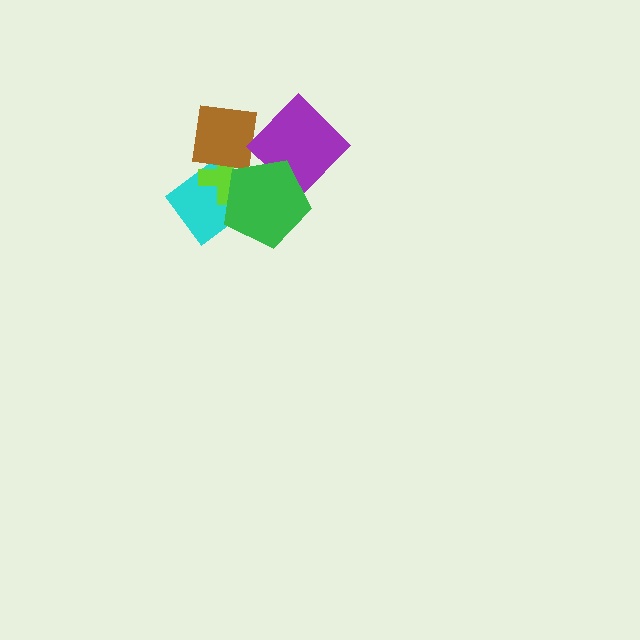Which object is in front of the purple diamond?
The green pentagon is in front of the purple diamond.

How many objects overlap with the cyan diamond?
2 objects overlap with the cyan diamond.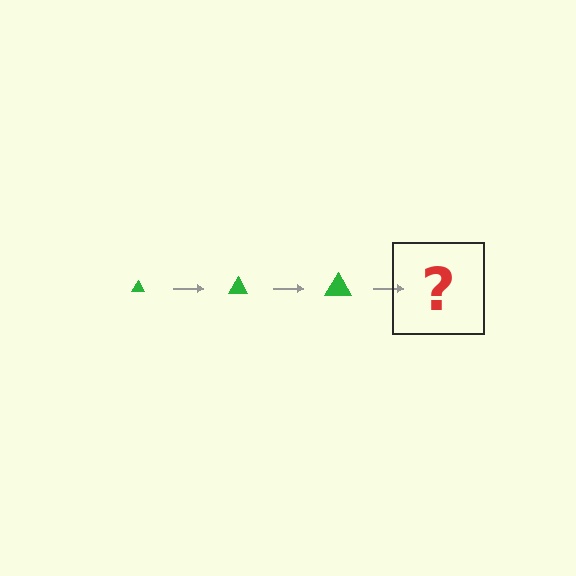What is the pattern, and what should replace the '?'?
The pattern is that the triangle gets progressively larger each step. The '?' should be a green triangle, larger than the previous one.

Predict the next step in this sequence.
The next step is a green triangle, larger than the previous one.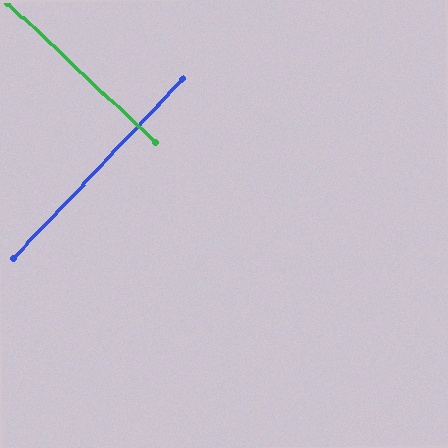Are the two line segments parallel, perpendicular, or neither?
Perpendicular — they meet at approximately 90°.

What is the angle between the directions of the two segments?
Approximately 90 degrees.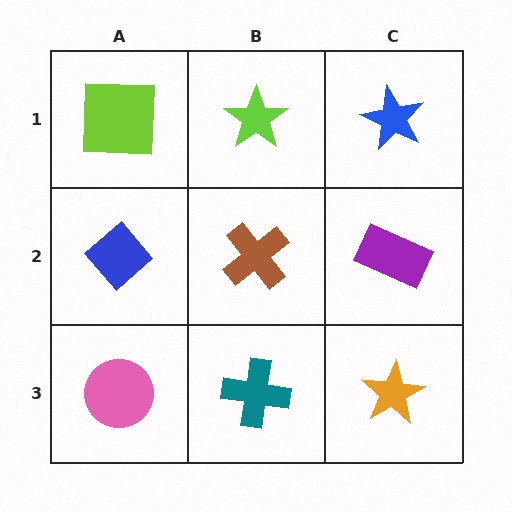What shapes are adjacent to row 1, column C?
A purple rectangle (row 2, column C), a lime star (row 1, column B).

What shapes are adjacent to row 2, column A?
A lime square (row 1, column A), a pink circle (row 3, column A), a brown cross (row 2, column B).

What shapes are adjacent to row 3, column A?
A blue diamond (row 2, column A), a teal cross (row 3, column B).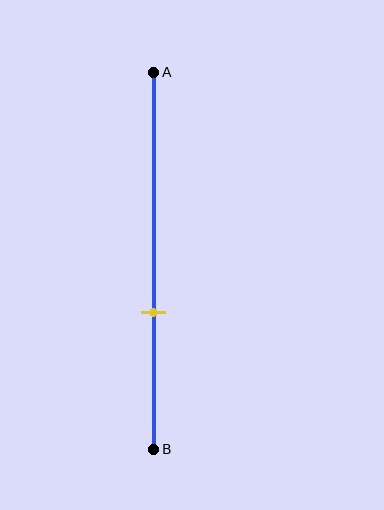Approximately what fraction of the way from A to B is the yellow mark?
The yellow mark is approximately 65% of the way from A to B.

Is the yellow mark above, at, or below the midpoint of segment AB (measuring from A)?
The yellow mark is below the midpoint of segment AB.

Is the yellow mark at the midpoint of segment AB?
No, the mark is at about 65% from A, not at the 50% midpoint.